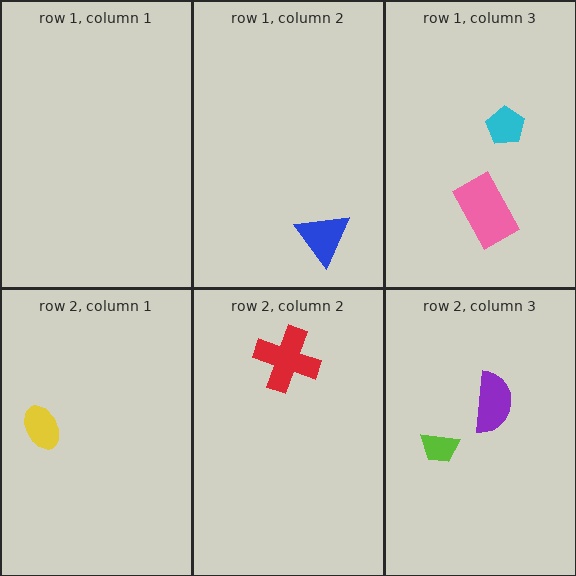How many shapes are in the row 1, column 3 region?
2.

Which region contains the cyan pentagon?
The row 1, column 3 region.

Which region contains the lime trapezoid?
The row 2, column 3 region.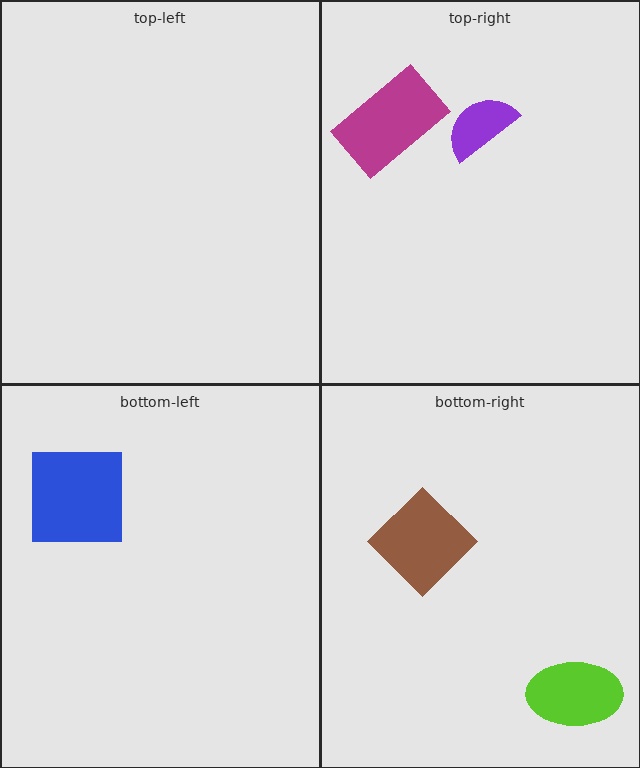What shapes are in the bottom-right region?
The brown diamond, the lime ellipse.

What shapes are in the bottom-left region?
The blue square.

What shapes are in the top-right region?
The purple semicircle, the magenta rectangle.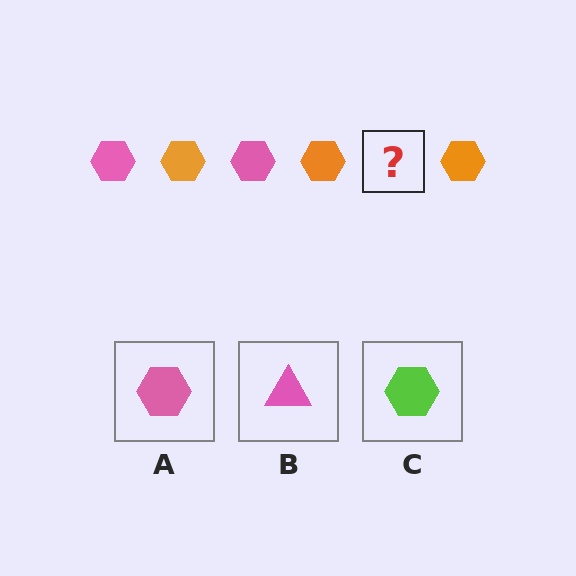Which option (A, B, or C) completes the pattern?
A.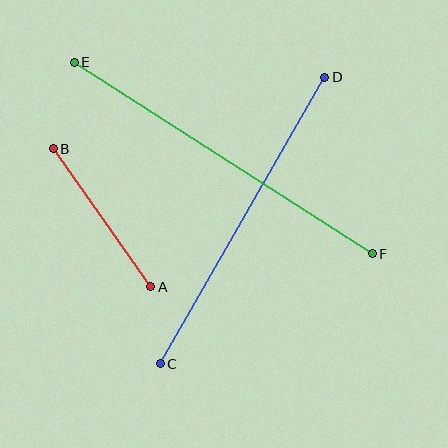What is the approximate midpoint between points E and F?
The midpoint is at approximately (223, 158) pixels.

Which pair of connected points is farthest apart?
Points E and F are farthest apart.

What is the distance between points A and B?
The distance is approximately 169 pixels.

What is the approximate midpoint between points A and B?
The midpoint is at approximately (102, 218) pixels.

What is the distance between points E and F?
The distance is approximately 354 pixels.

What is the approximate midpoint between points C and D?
The midpoint is at approximately (243, 221) pixels.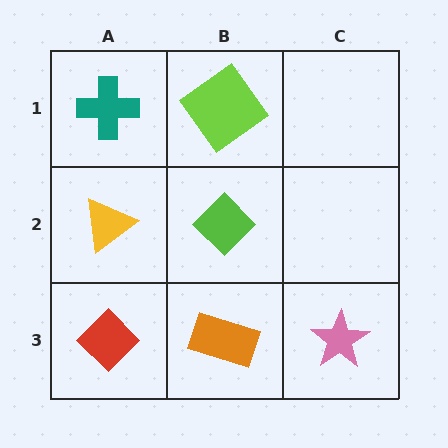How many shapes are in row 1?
2 shapes.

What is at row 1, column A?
A teal cross.